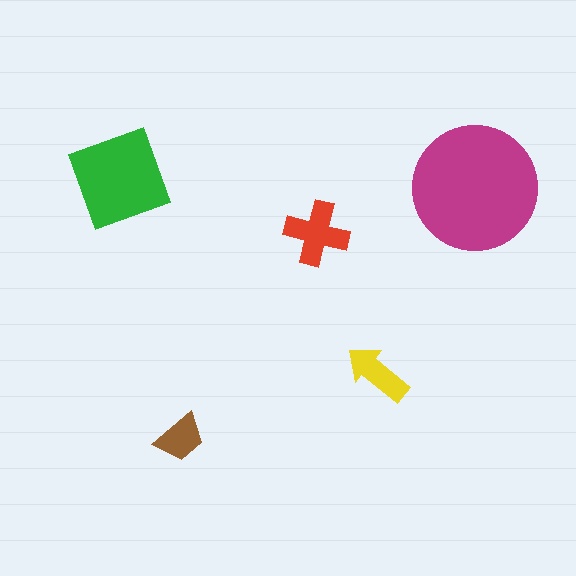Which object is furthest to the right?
The magenta circle is rightmost.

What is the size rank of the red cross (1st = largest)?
3rd.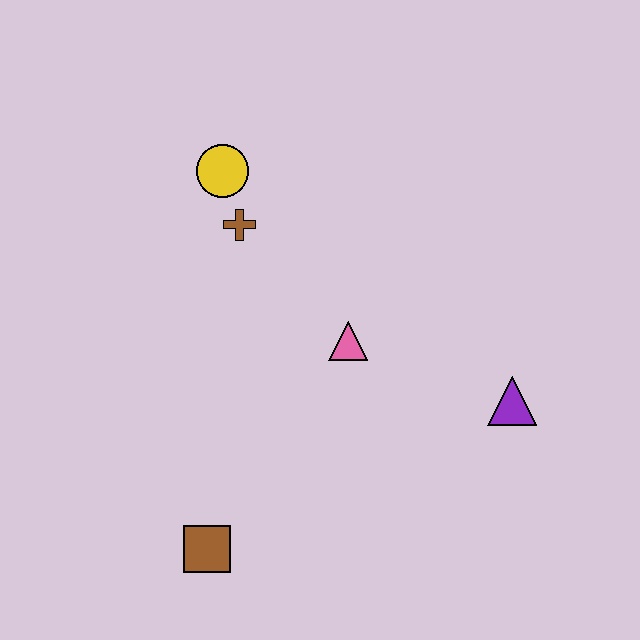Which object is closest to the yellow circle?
The brown cross is closest to the yellow circle.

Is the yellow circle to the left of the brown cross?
Yes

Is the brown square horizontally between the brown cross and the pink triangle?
No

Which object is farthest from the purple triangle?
The yellow circle is farthest from the purple triangle.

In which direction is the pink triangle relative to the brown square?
The pink triangle is above the brown square.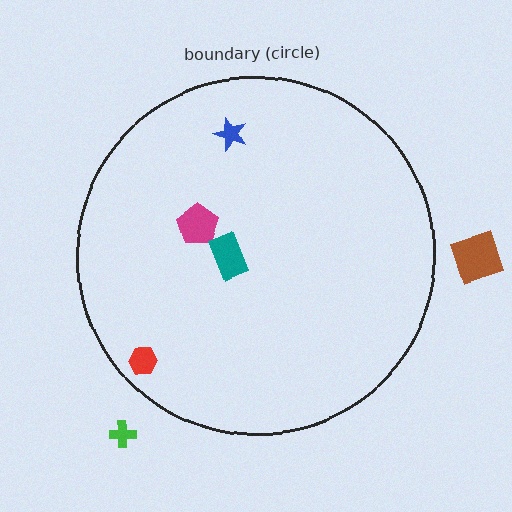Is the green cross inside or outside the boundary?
Outside.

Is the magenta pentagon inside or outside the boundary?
Inside.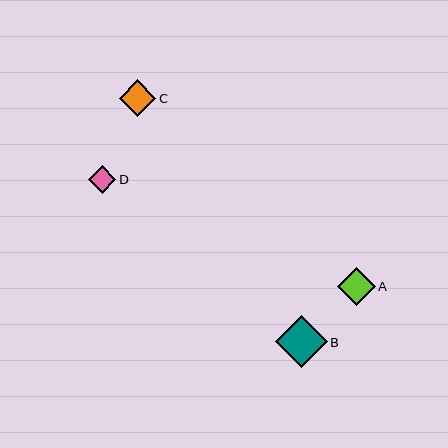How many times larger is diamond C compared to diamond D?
Diamond C is approximately 1.3 times the size of diamond D.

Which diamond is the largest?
Diamond B is the largest with a size of approximately 52 pixels.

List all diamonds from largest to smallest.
From largest to smallest: B, A, C, D.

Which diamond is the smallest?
Diamond D is the smallest with a size of approximately 28 pixels.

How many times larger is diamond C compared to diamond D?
Diamond C is approximately 1.3 times the size of diamond D.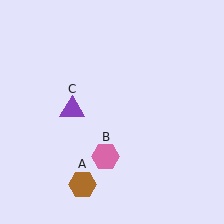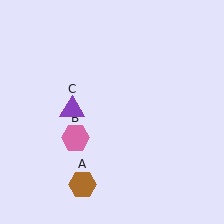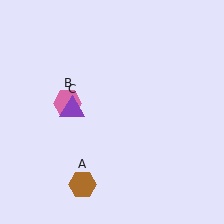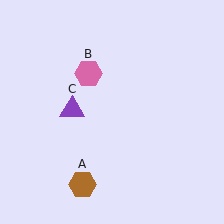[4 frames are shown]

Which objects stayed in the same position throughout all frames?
Brown hexagon (object A) and purple triangle (object C) remained stationary.